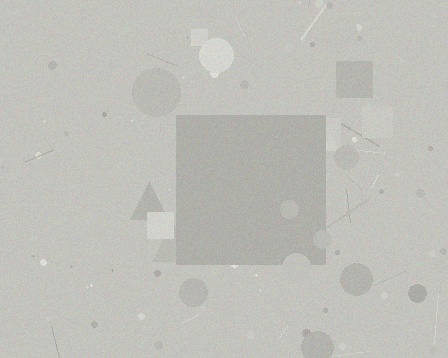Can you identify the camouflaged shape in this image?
The camouflaged shape is a square.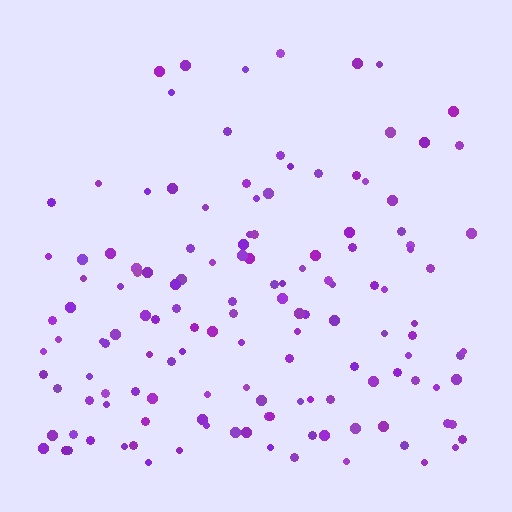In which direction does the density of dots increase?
From top to bottom, with the bottom side densest.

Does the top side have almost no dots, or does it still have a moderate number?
Still a moderate number, just noticeably fewer than the bottom.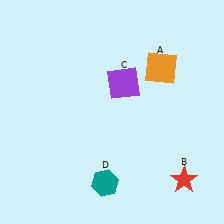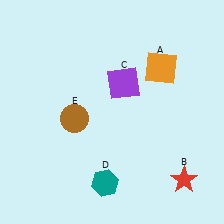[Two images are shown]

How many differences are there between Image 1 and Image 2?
There is 1 difference between the two images.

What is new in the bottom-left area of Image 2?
A brown circle (E) was added in the bottom-left area of Image 2.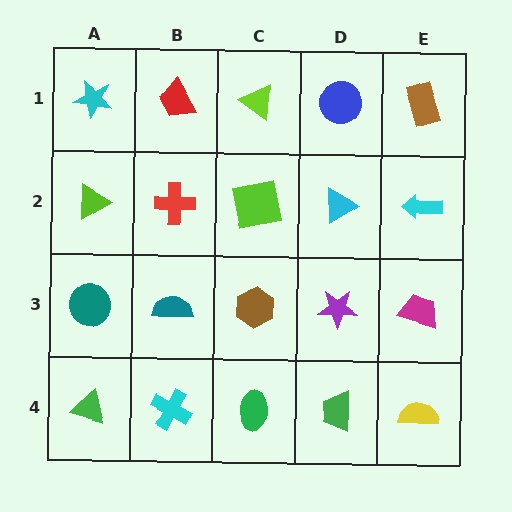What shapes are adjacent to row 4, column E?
A magenta trapezoid (row 3, column E), a green trapezoid (row 4, column D).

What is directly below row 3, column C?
A green ellipse.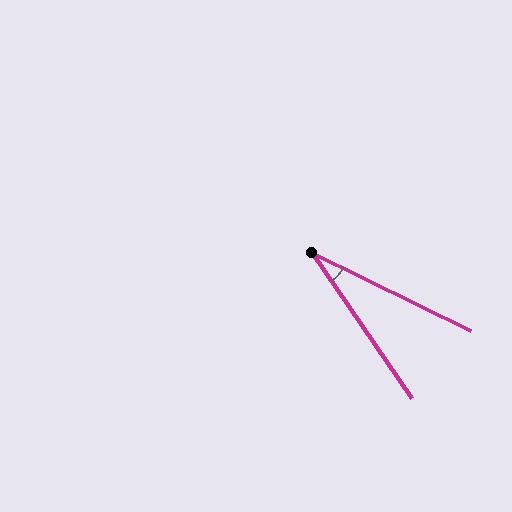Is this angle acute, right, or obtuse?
It is acute.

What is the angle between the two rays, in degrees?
Approximately 29 degrees.